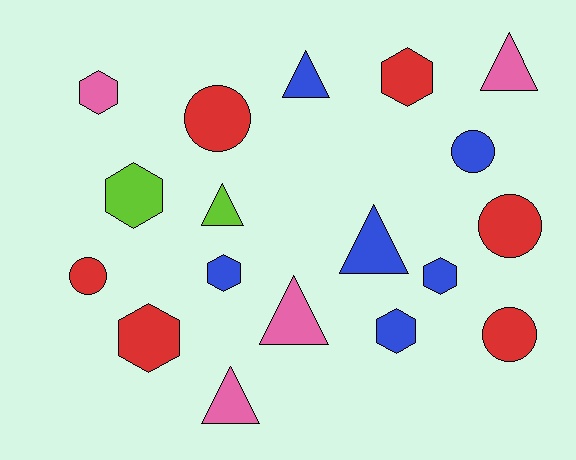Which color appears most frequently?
Blue, with 6 objects.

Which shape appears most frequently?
Hexagon, with 7 objects.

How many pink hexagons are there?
There is 1 pink hexagon.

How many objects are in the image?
There are 18 objects.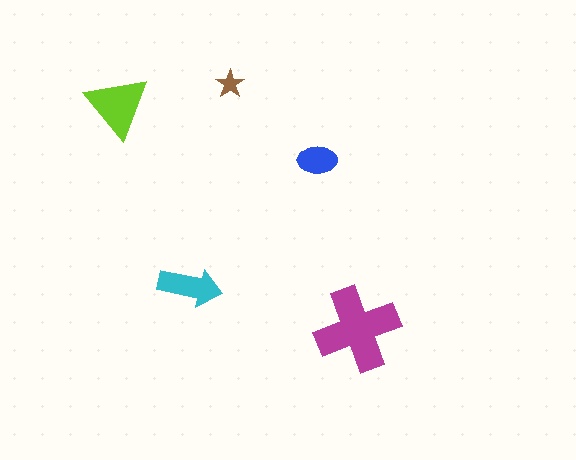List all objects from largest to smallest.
The magenta cross, the lime triangle, the cyan arrow, the blue ellipse, the brown star.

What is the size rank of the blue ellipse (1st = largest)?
4th.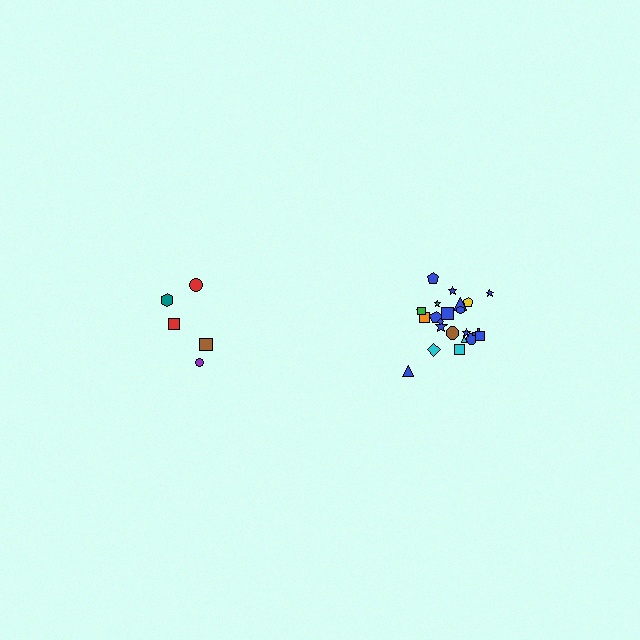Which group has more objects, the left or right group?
The right group.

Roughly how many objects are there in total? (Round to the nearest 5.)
Roughly 30 objects in total.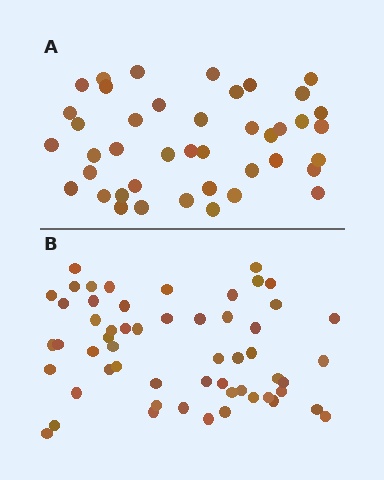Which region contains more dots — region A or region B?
Region B (the bottom region) has more dots.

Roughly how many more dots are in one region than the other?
Region B has approximately 15 more dots than region A.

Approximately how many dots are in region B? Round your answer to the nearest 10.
About 60 dots. (The exact count is 56, which rounds to 60.)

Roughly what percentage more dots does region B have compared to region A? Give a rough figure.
About 35% more.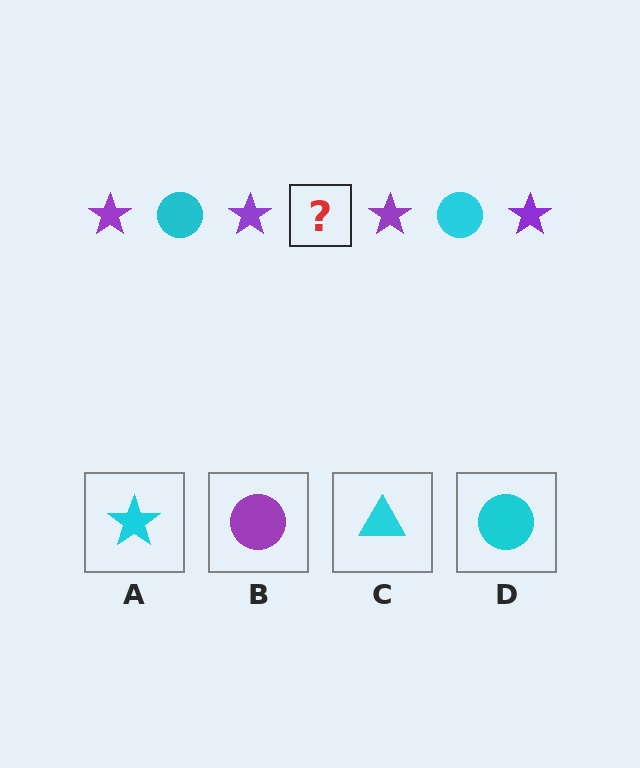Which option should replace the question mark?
Option D.